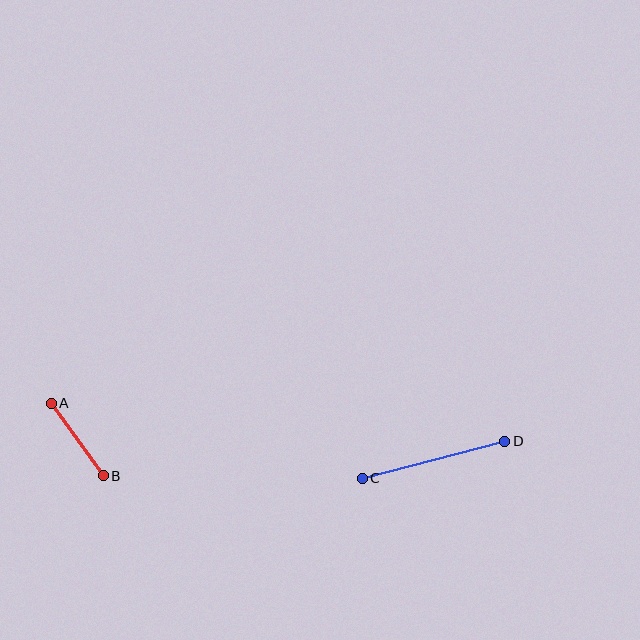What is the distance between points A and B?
The distance is approximately 89 pixels.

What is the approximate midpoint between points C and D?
The midpoint is at approximately (433, 460) pixels.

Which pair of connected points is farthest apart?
Points C and D are farthest apart.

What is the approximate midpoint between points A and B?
The midpoint is at approximately (77, 440) pixels.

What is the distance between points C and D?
The distance is approximately 147 pixels.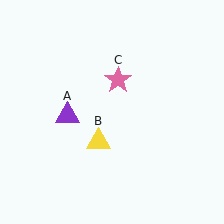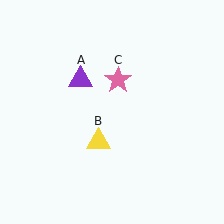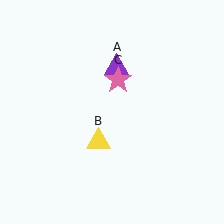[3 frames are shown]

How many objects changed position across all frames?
1 object changed position: purple triangle (object A).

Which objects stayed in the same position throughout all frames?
Yellow triangle (object B) and pink star (object C) remained stationary.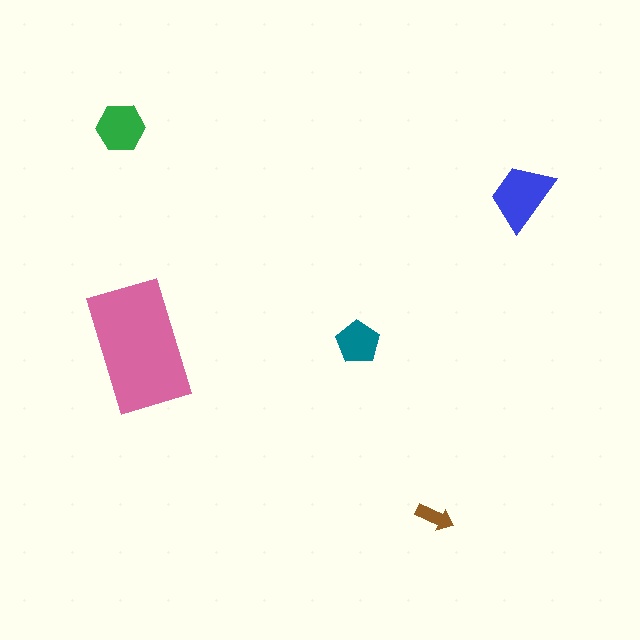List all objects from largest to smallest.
The pink rectangle, the blue trapezoid, the green hexagon, the teal pentagon, the brown arrow.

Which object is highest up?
The green hexagon is topmost.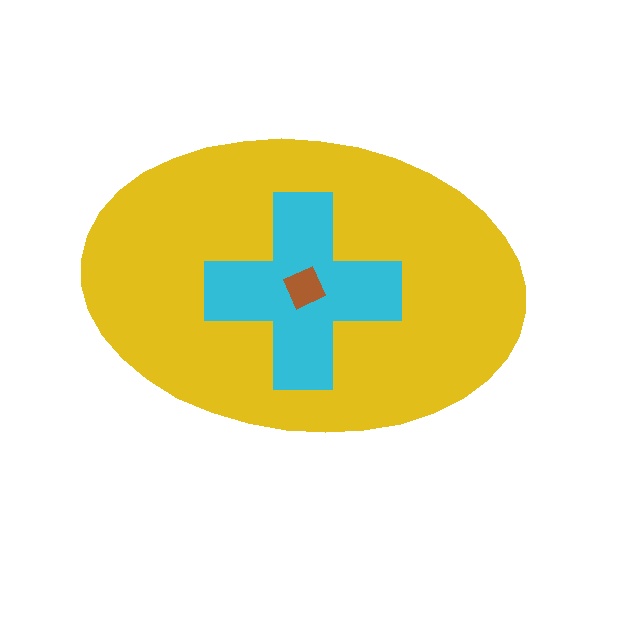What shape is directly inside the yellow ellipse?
The cyan cross.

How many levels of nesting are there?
3.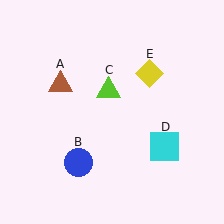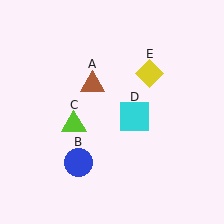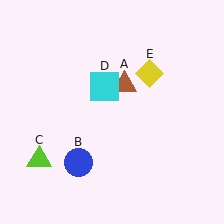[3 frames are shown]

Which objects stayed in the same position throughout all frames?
Blue circle (object B) and yellow diamond (object E) remained stationary.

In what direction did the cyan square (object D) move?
The cyan square (object D) moved up and to the left.